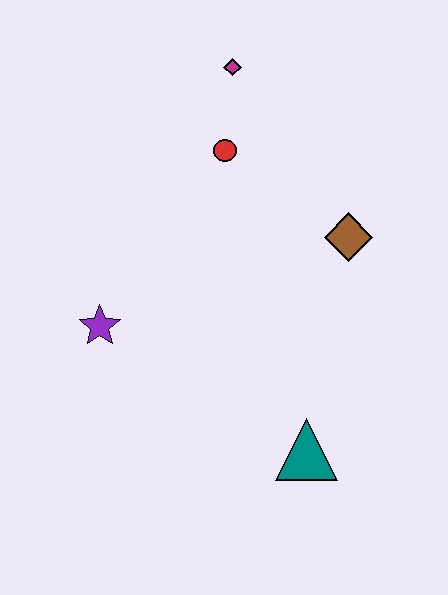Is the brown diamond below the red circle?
Yes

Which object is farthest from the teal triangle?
The magenta diamond is farthest from the teal triangle.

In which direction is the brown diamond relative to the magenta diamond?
The brown diamond is below the magenta diamond.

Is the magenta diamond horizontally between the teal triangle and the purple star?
Yes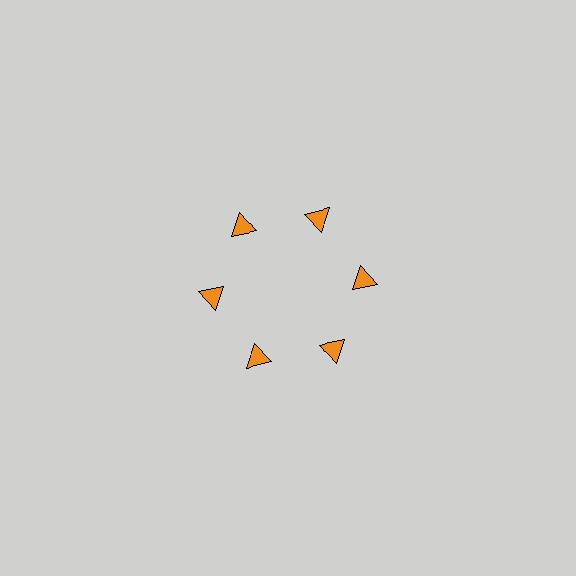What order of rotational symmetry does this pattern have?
This pattern has 6-fold rotational symmetry.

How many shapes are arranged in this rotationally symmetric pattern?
There are 6 shapes, arranged in 6 groups of 1.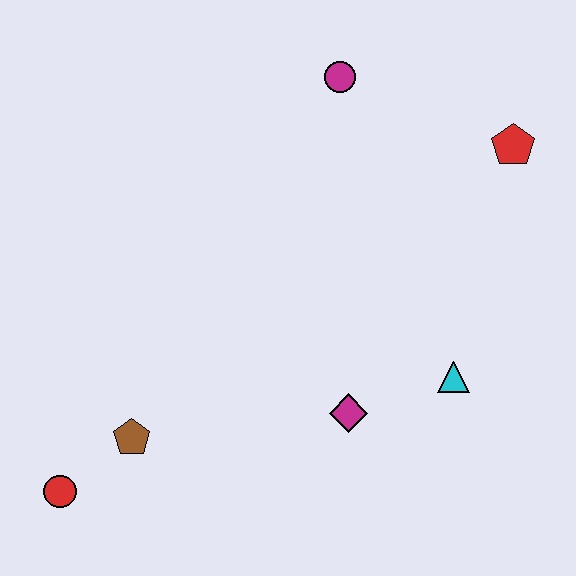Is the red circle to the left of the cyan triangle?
Yes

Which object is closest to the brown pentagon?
The red circle is closest to the brown pentagon.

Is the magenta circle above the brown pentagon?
Yes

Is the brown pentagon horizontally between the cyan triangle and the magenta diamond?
No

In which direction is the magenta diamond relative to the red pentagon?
The magenta diamond is below the red pentagon.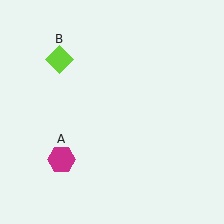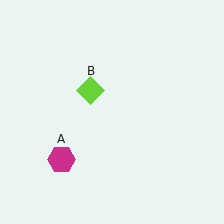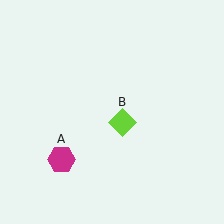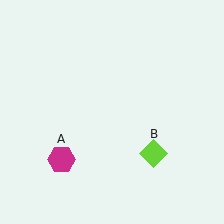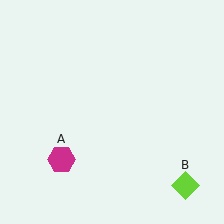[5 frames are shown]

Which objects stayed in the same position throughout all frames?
Magenta hexagon (object A) remained stationary.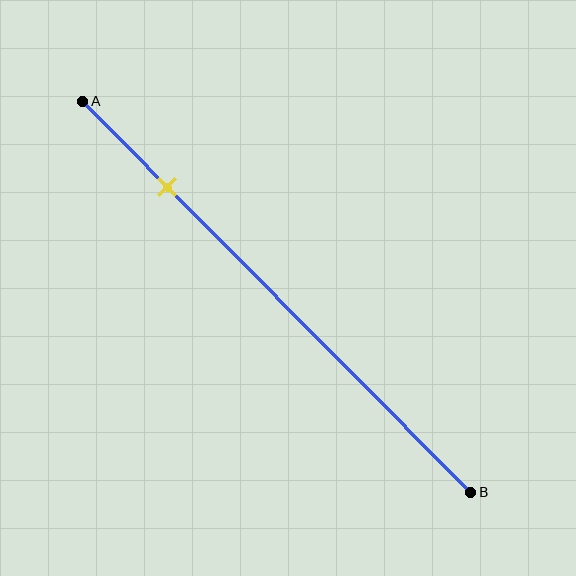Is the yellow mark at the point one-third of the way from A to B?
No, the mark is at about 20% from A, not at the 33% one-third point.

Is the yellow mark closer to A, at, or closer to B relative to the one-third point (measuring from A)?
The yellow mark is closer to point A than the one-third point of segment AB.